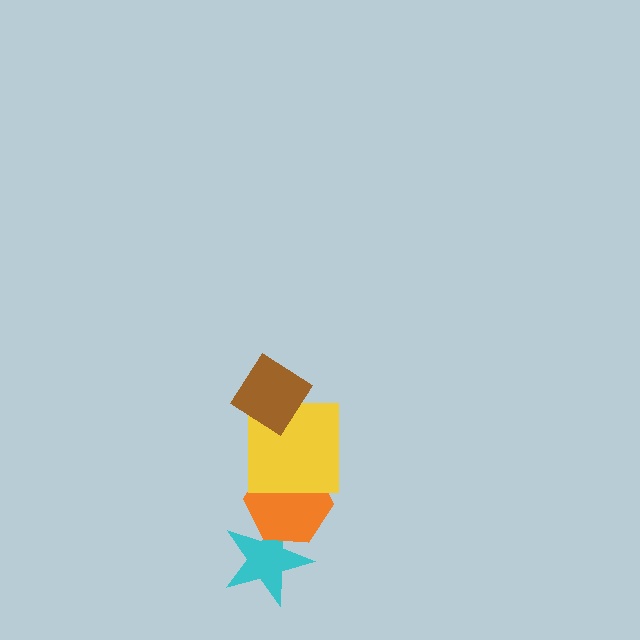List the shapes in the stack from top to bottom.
From top to bottom: the brown diamond, the yellow square, the orange hexagon, the cyan star.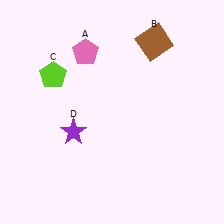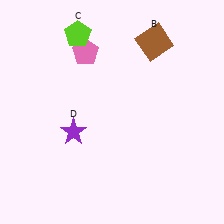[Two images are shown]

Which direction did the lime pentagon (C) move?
The lime pentagon (C) moved up.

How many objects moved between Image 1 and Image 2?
1 object moved between the two images.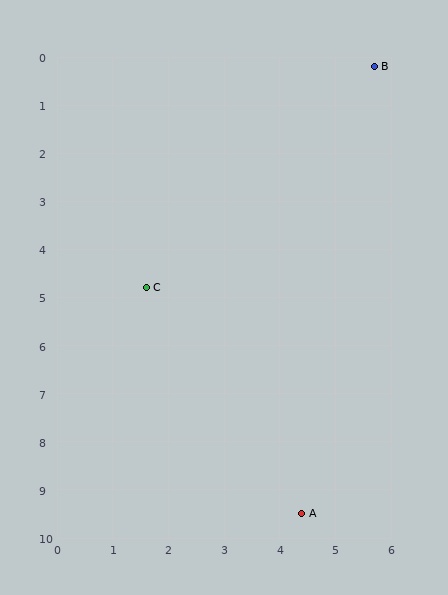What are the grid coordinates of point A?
Point A is at approximately (4.4, 9.5).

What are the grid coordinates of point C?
Point C is at approximately (1.6, 4.8).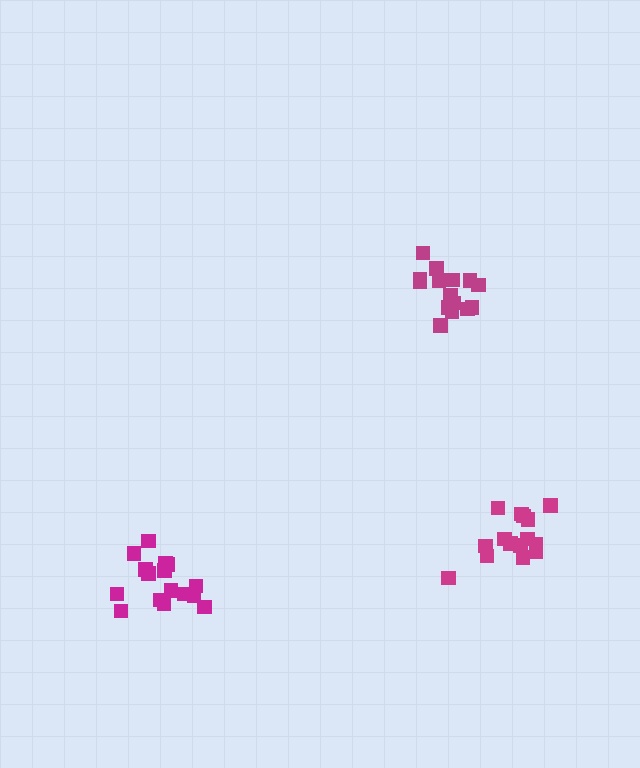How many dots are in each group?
Group 1: 15 dots, Group 2: 15 dots, Group 3: 16 dots (46 total).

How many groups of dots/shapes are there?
There are 3 groups.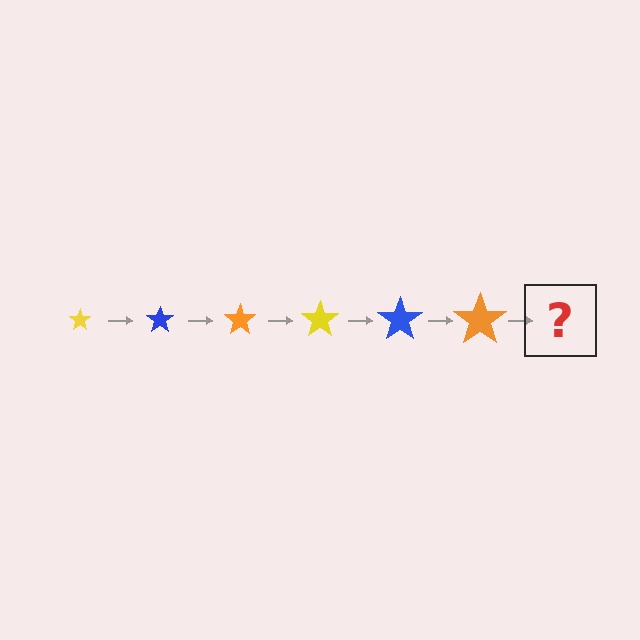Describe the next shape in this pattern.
It should be a yellow star, larger than the previous one.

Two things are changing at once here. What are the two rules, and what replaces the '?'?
The two rules are that the star grows larger each step and the color cycles through yellow, blue, and orange. The '?' should be a yellow star, larger than the previous one.